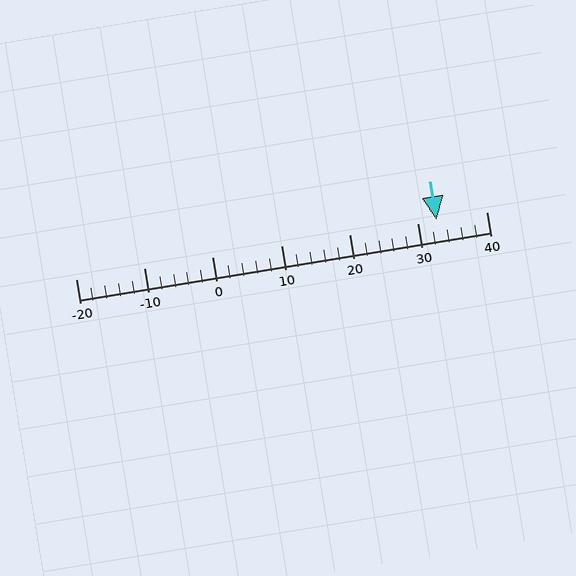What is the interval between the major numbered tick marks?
The major tick marks are spaced 10 units apart.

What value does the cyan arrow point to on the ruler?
The cyan arrow points to approximately 33.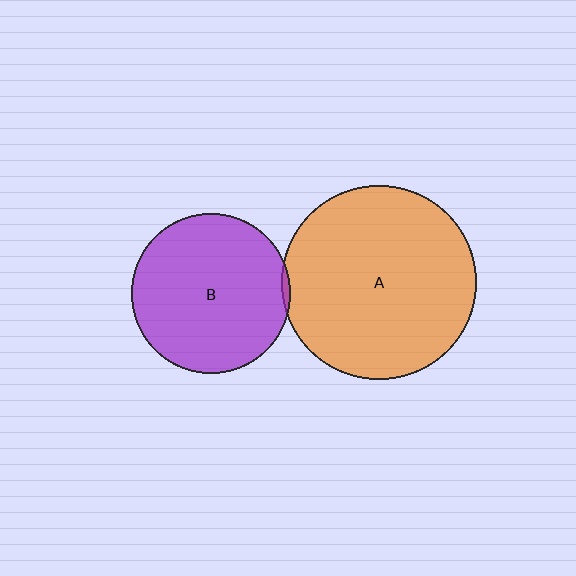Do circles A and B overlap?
Yes.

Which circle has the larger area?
Circle A (orange).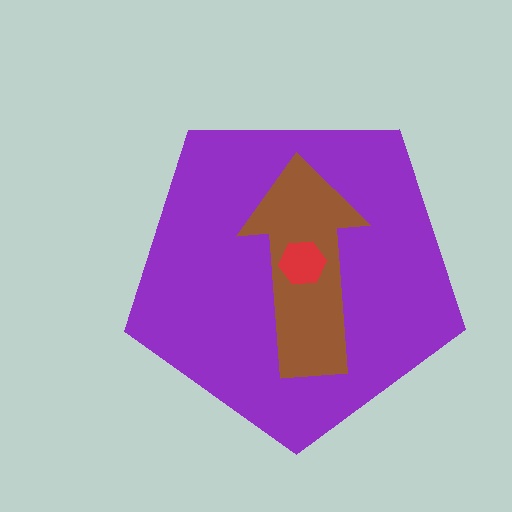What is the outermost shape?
The purple pentagon.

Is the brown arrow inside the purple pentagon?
Yes.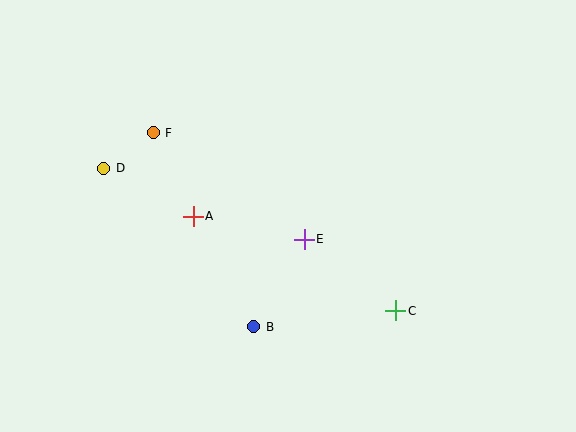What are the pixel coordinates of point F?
Point F is at (153, 133).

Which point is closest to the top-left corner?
Point D is closest to the top-left corner.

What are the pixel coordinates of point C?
Point C is at (396, 311).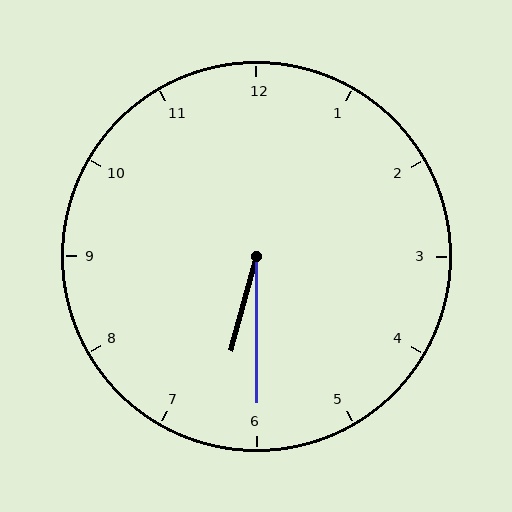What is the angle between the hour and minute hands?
Approximately 15 degrees.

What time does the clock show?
6:30.